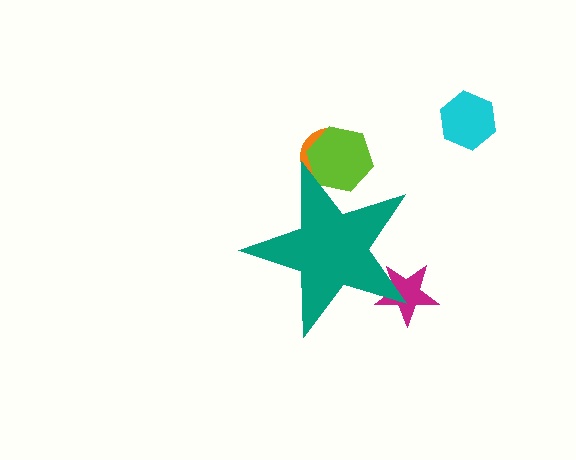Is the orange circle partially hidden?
Yes, the orange circle is partially hidden behind the teal star.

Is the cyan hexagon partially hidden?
No, the cyan hexagon is fully visible.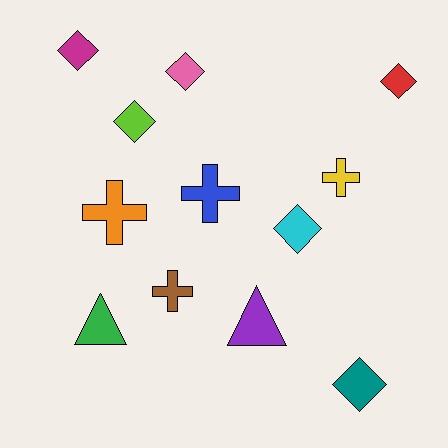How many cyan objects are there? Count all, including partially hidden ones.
There is 1 cyan object.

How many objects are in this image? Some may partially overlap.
There are 12 objects.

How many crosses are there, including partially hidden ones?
There are 4 crosses.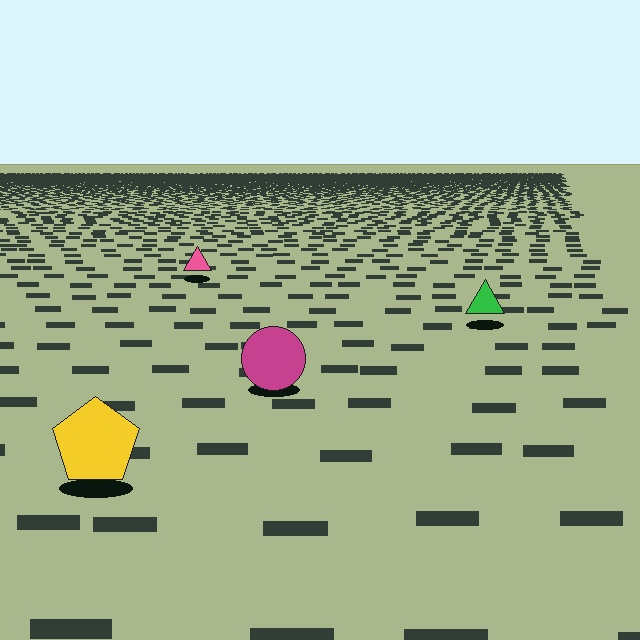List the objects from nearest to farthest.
From nearest to farthest: the yellow pentagon, the magenta circle, the green triangle, the pink triangle.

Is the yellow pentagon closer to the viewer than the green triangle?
Yes. The yellow pentagon is closer — you can tell from the texture gradient: the ground texture is coarser near it.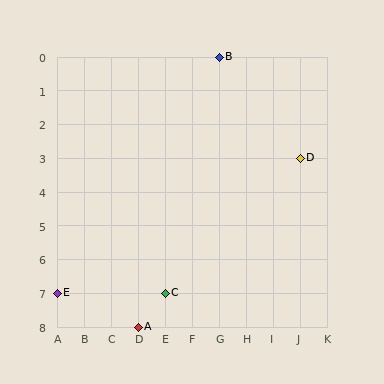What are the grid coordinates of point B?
Point B is at grid coordinates (G, 0).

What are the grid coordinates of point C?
Point C is at grid coordinates (E, 7).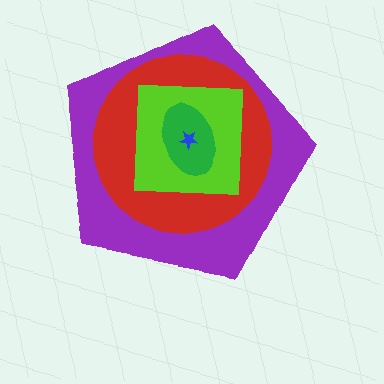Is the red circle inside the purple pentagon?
Yes.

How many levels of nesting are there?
5.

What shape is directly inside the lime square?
The green ellipse.